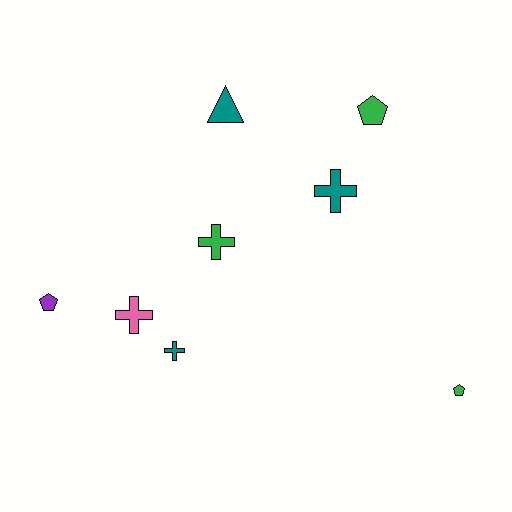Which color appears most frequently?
Teal, with 3 objects.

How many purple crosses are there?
There are no purple crosses.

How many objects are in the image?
There are 8 objects.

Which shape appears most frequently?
Cross, with 4 objects.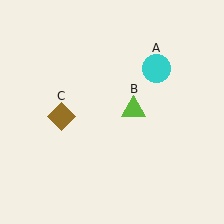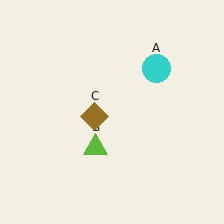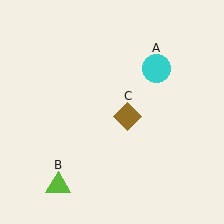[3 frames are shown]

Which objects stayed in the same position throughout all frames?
Cyan circle (object A) remained stationary.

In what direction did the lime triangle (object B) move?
The lime triangle (object B) moved down and to the left.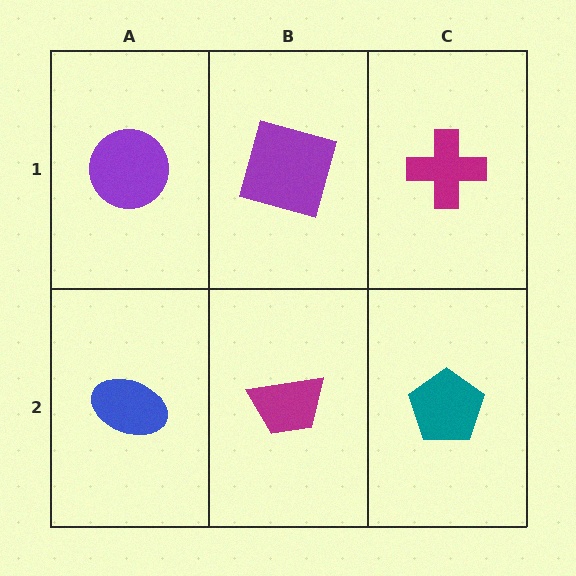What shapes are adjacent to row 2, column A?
A purple circle (row 1, column A), a magenta trapezoid (row 2, column B).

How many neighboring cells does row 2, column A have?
2.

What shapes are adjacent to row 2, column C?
A magenta cross (row 1, column C), a magenta trapezoid (row 2, column B).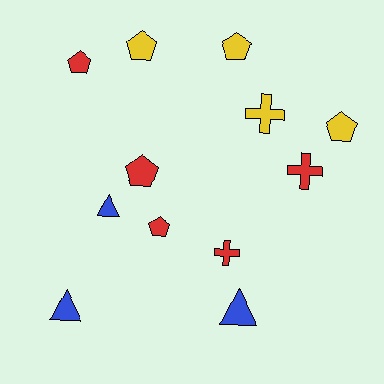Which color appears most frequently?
Red, with 5 objects.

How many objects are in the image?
There are 12 objects.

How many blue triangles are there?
There are 3 blue triangles.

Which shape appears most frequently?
Pentagon, with 6 objects.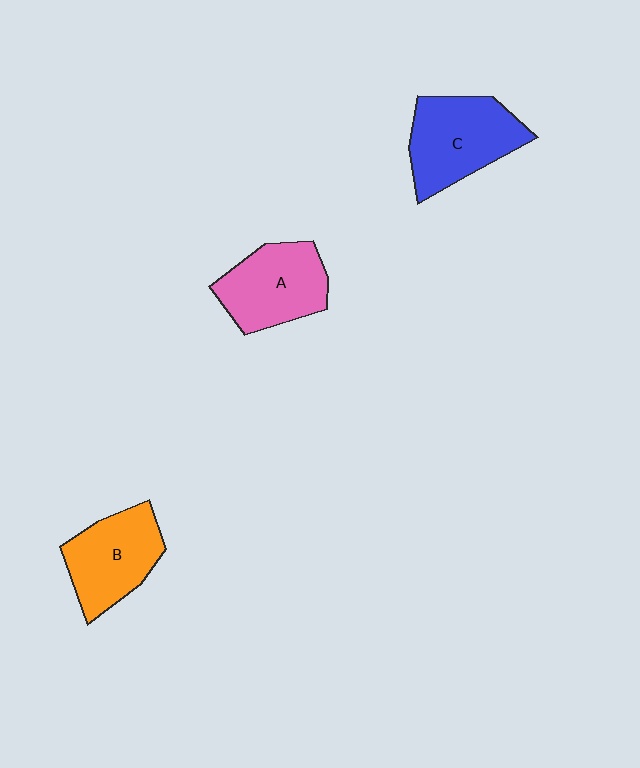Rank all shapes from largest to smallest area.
From largest to smallest: C (blue), A (pink), B (orange).